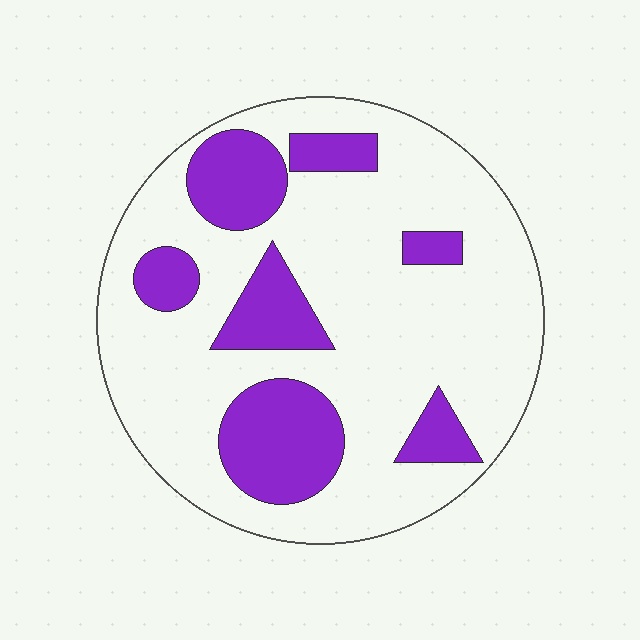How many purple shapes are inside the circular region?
7.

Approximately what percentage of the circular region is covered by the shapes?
Approximately 25%.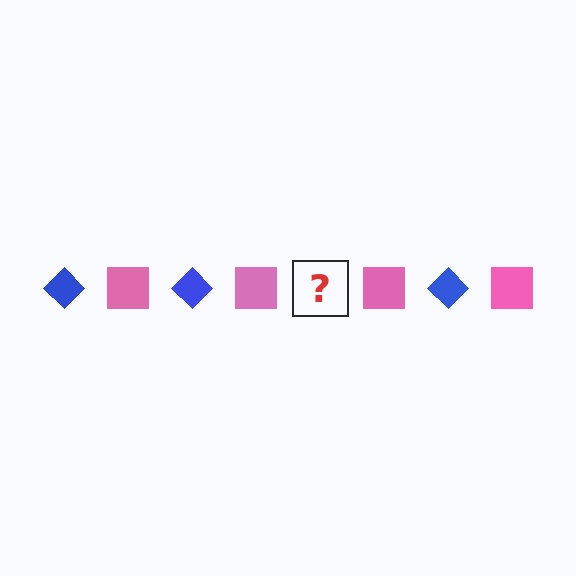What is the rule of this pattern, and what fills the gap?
The rule is that the pattern alternates between blue diamond and pink square. The gap should be filled with a blue diamond.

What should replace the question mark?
The question mark should be replaced with a blue diamond.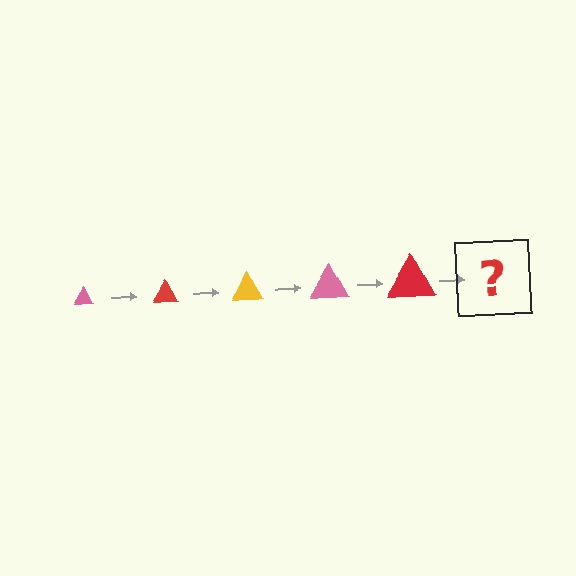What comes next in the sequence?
The next element should be a yellow triangle, larger than the previous one.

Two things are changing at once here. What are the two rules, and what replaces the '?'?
The two rules are that the triangle grows larger each step and the color cycles through pink, red, and yellow. The '?' should be a yellow triangle, larger than the previous one.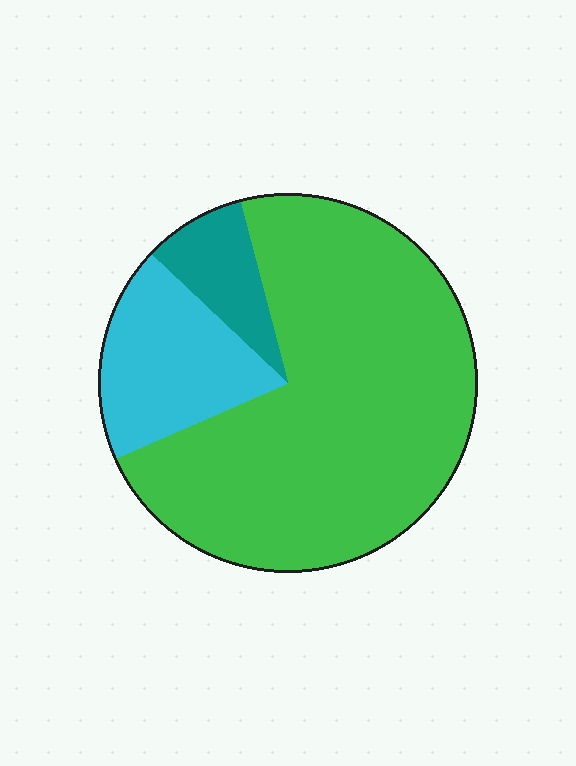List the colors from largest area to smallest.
From largest to smallest: green, cyan, teal.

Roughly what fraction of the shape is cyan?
Cyan covers roughly 20% of the shape.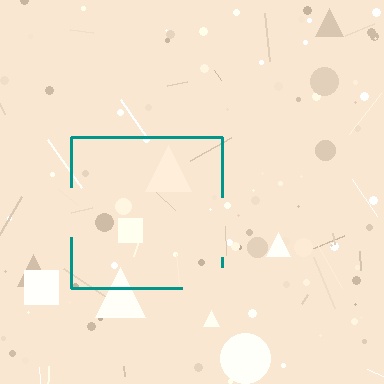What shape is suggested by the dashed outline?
The dashed outline suggests a square.